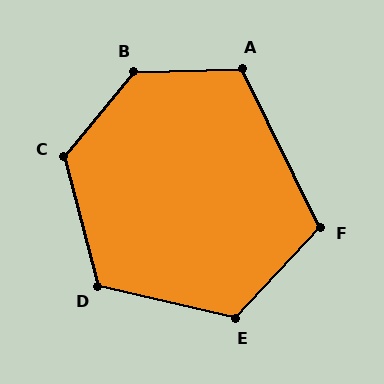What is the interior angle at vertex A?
Approximately 114 degrees (obtuse).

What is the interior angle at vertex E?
Approximately 120 degrees (obtuse).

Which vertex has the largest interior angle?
B, at approximately 132 degrees.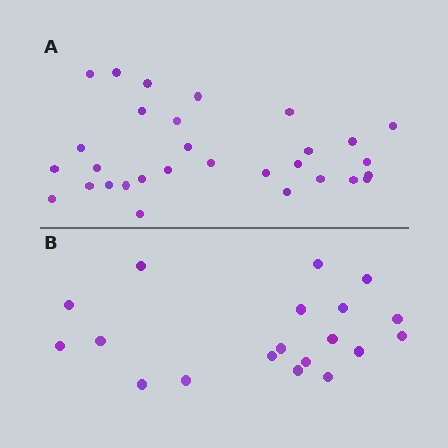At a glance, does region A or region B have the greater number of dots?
Region A (the top region) has more dots.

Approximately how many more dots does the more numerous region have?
Region A has roughly 12 or so more dots than region B.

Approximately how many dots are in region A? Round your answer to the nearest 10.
About 30 dots.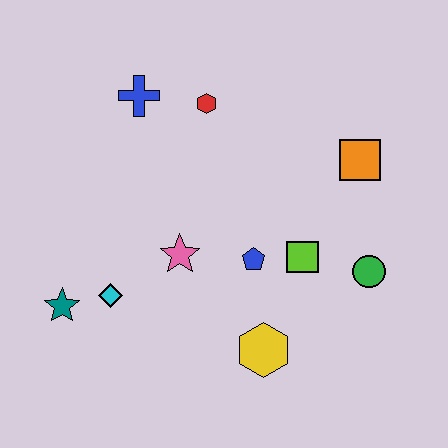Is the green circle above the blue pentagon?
No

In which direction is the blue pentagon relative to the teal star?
The blue pentagon is to the right of the teal star.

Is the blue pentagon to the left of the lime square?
Yes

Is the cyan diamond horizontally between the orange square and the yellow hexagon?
No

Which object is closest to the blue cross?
The red hexagon is closest to the blue cross.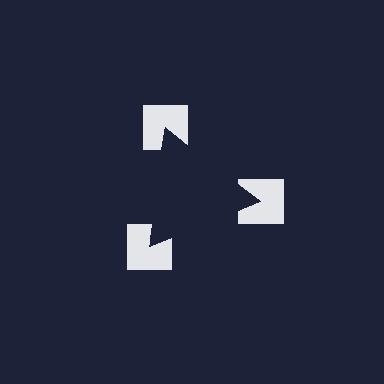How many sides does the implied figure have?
3 sides.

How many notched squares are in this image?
There are 3 — one at each vertex of the illusory triangle.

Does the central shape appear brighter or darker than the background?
It typically appears slightly darker than the background, even though no actual brightness change is drawn.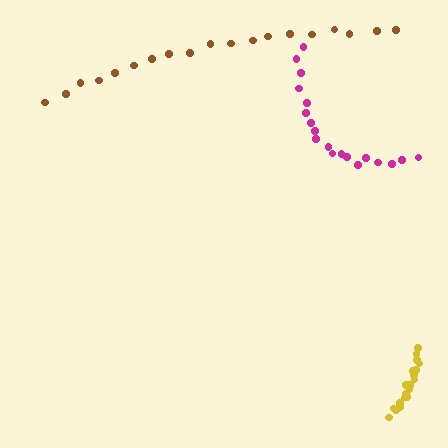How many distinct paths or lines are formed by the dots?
There are 3 distinct paths.